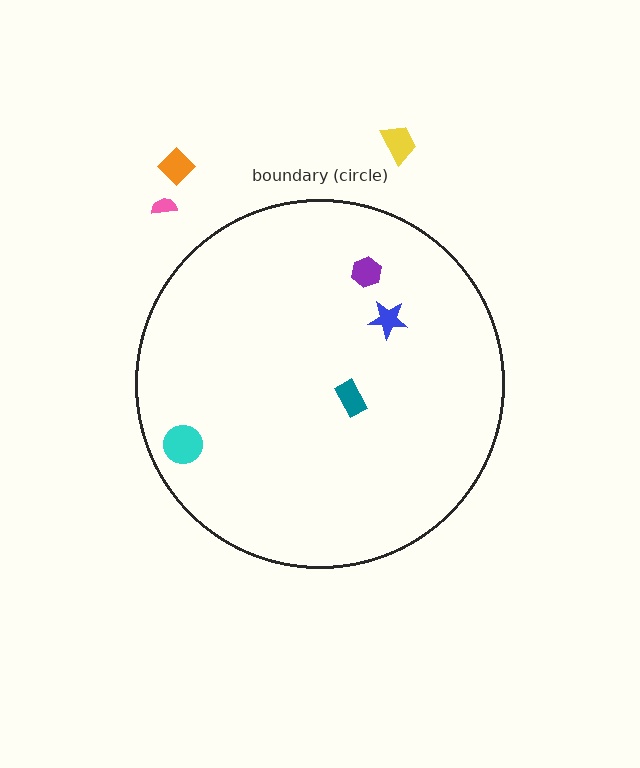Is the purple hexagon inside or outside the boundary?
Inside.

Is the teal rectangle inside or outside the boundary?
Inside.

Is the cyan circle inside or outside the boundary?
Inside.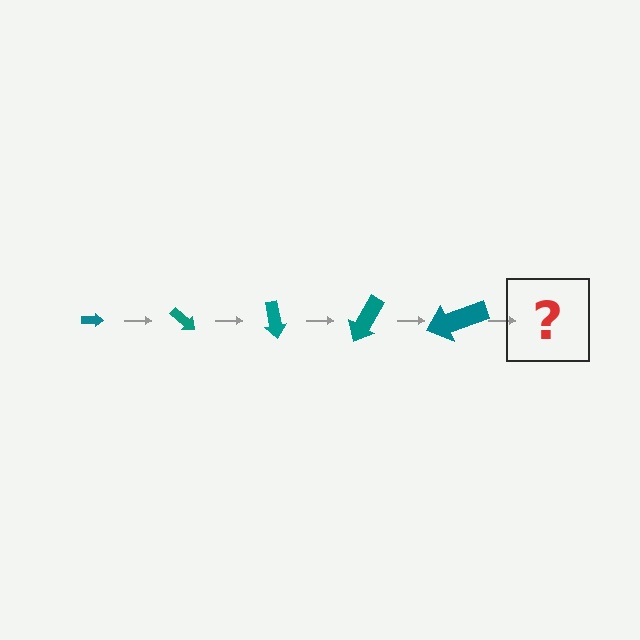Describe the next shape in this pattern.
It should be an arrow, larger than the previous one and rotated 200 degrees from the start.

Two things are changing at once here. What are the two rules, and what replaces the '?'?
The two rules are that the arrow grows larger each step and it rotates 40 degrees each step. The '?' should be an arrow, larger than the previous one and rotated 200 degrees from the start.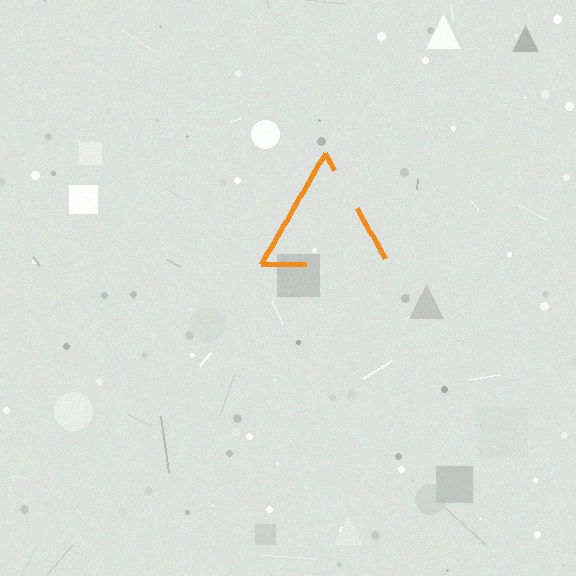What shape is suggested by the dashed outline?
The dashed outline suggests a triangle.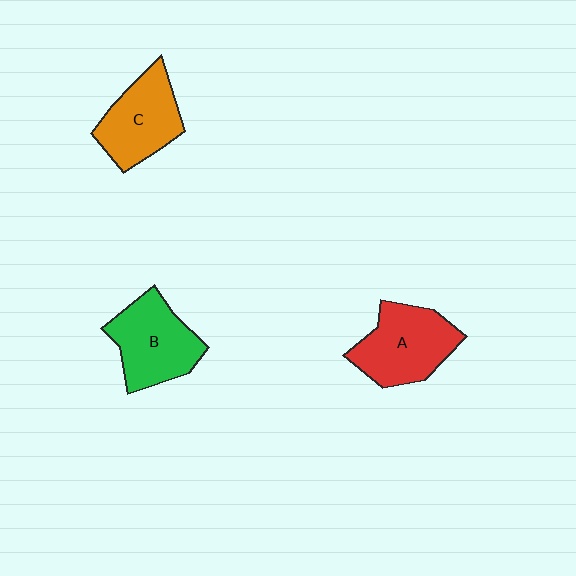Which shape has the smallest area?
Shape C (orange).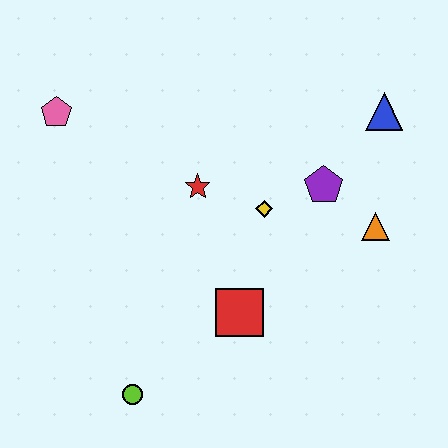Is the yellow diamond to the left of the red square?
No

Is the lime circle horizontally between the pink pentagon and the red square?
Yes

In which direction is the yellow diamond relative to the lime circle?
The yellow diamond is above the lime circle.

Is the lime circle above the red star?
No